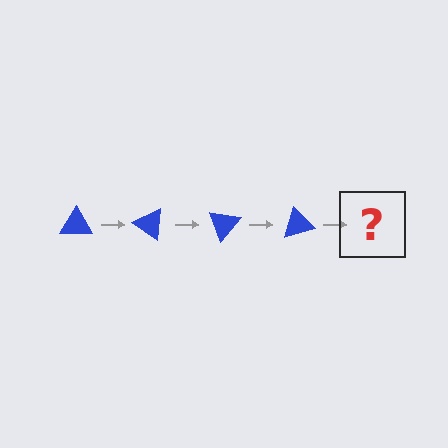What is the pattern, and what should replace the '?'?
The pattern is that the triangle rotates 35 degrees each step. The '?' should be a blue triangle rotated 140 degrees.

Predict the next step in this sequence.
The next step is a blue triangle rotated 140 degrees.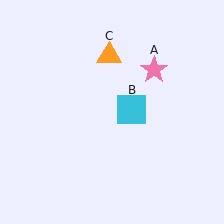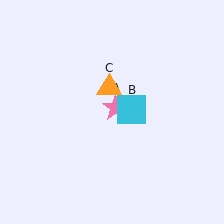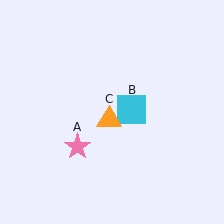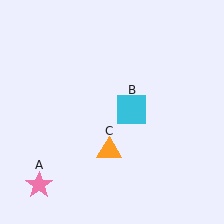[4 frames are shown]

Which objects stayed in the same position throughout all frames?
Cyan square (object B) remained stationary.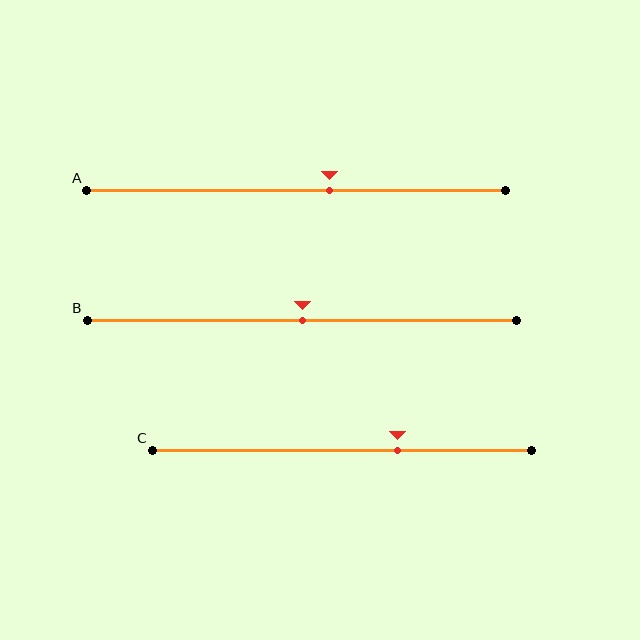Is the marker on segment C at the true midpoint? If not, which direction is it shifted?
No, the marker on segment C is shifted to the right by about 15% of the segment length.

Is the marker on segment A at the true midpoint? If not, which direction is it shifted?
No, the marker on segment A is shifted to the right by about 8% of the segment length.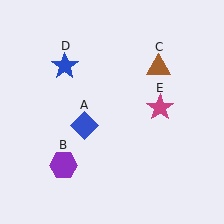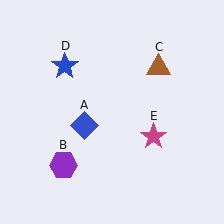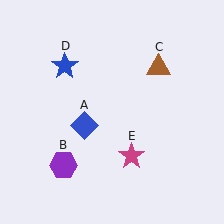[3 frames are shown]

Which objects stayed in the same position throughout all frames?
Blue diamond (object A) and purple hexagon (object B) and brown triangle (object C) and blue star (object D) remained stationary.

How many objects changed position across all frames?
1 object changed position: magenta star (object E).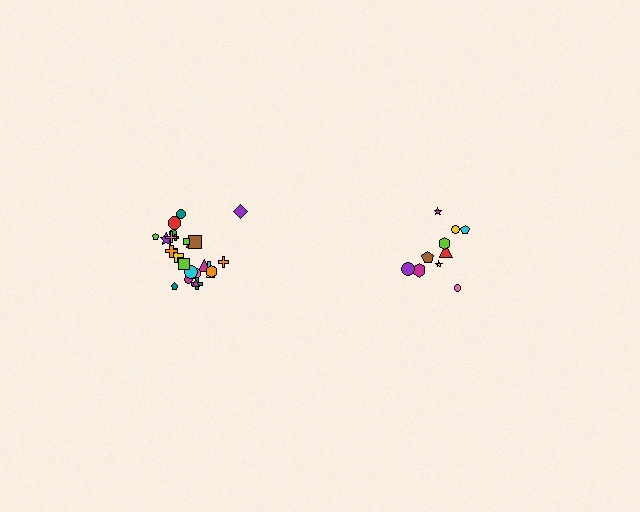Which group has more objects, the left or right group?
The left group.